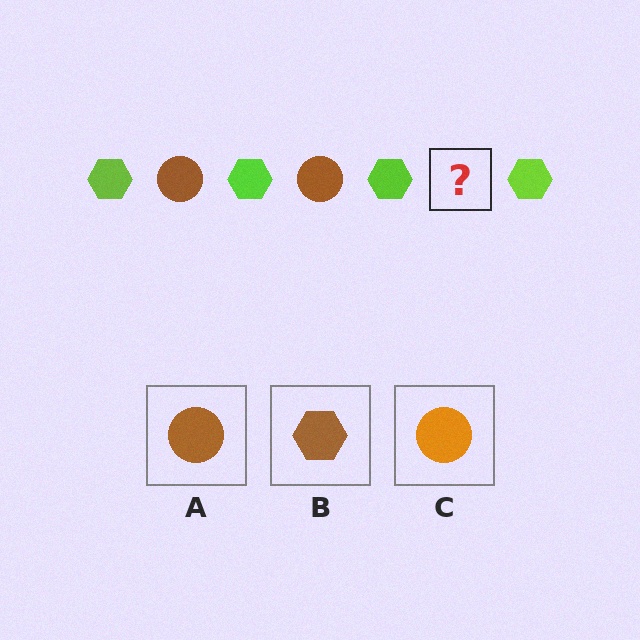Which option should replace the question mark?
Option A.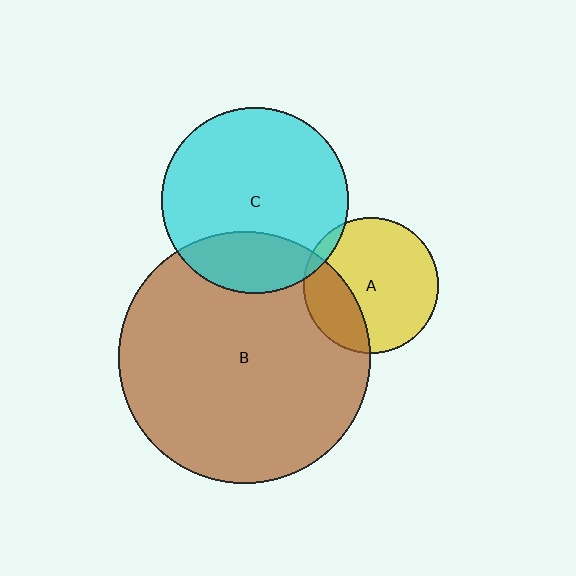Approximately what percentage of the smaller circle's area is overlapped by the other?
Approximately 25%.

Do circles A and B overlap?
Yes.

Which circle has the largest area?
Circle B (brown).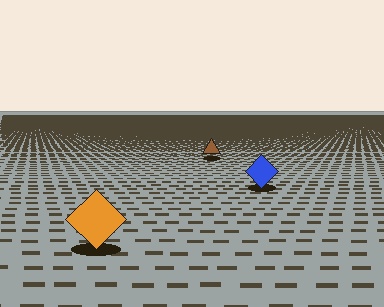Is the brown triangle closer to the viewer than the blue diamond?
No. The blue diamond is closer — you can tell from the texture gradient: the ground texture is coarser near it.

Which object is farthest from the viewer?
The brown triangle is farthest from the viewer. It appears smaller and the ground texture around it is denser.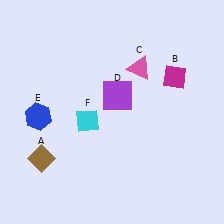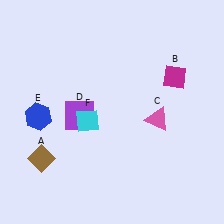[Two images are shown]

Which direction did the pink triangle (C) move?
The pink triangle (C) moved down.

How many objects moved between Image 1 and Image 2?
2 objects moved between the two images.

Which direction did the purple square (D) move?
The purple square (D) moved left.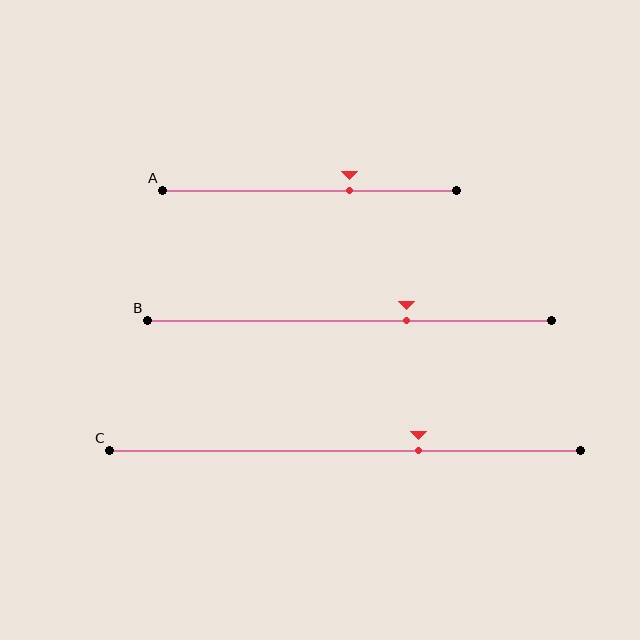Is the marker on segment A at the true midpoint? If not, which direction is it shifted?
No, the marker on segment A is shifted to the right by about 14% of the segment length.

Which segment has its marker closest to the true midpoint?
Segment A has its marker closest to the true midpoint.